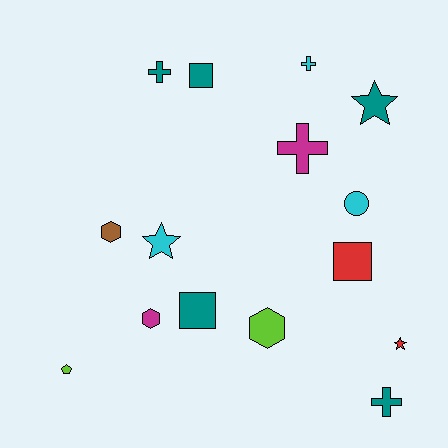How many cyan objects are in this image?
There are 3 cyan objects.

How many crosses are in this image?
There are 4 crosses.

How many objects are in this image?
There are 15 objects.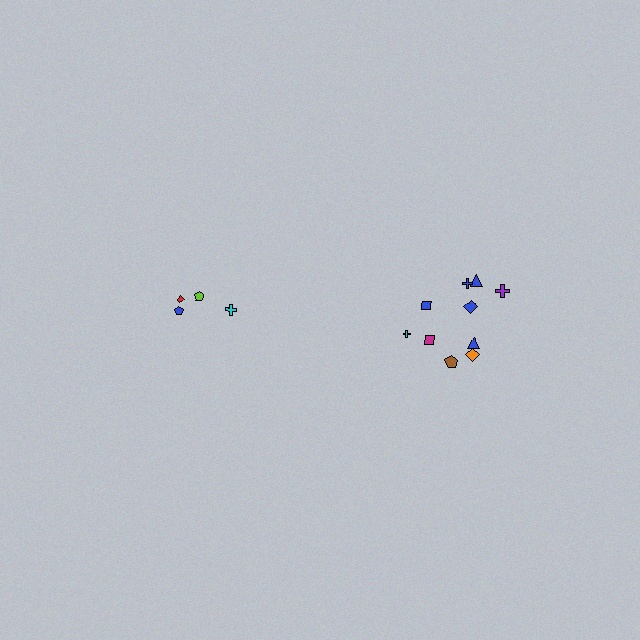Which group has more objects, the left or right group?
The right group.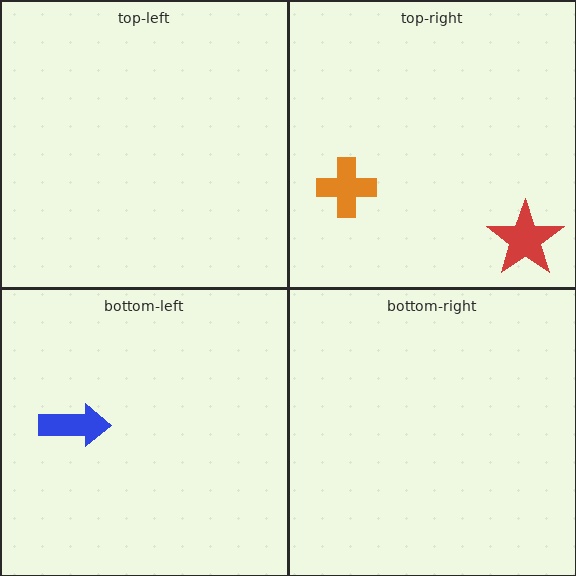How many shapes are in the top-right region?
2.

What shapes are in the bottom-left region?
The blue arrow.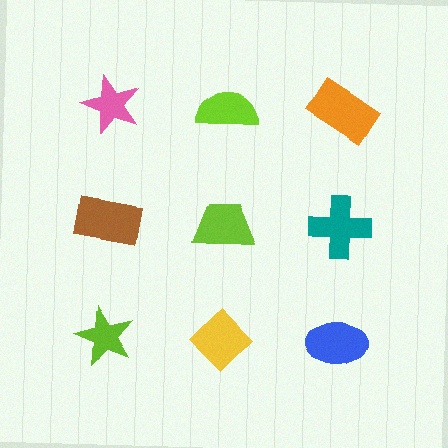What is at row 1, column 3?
An orange rectangle.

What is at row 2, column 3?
A teal cross.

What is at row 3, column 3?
A blue ellipse.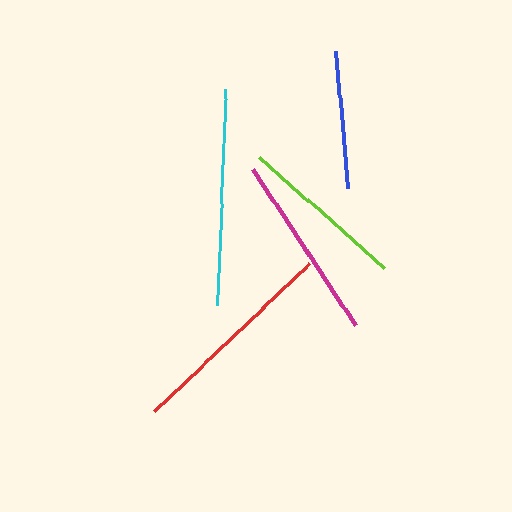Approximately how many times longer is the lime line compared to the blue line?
The lime line is approximately 1.2 times the length of the blue line.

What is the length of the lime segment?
The lime segment is approximately 167 pixels long.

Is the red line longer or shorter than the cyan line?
The cyan line is longer than the red line.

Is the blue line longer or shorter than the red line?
The red line is longer than the blue line.